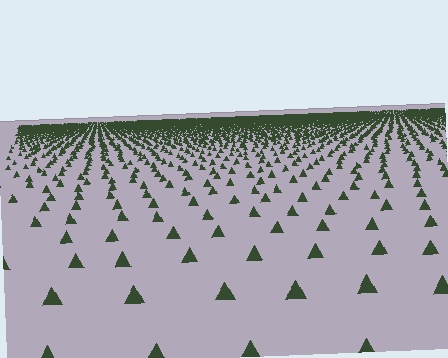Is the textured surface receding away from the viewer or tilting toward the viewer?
The surface is receding away from the viewer. Texture elements get smaller and denser toward the top.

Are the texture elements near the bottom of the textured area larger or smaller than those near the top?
Larger. Near the bottom, elements are closer to the viewer and appear at a bigger on-screen size.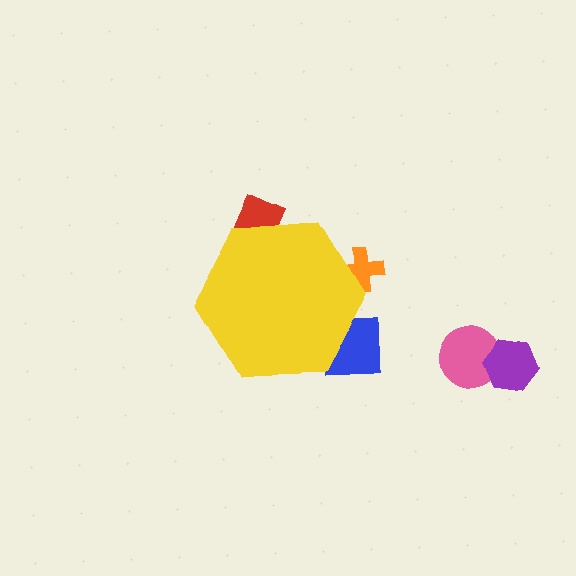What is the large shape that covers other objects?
A yellow hexagon.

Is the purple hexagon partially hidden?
No, the purple hexagon is fully visible.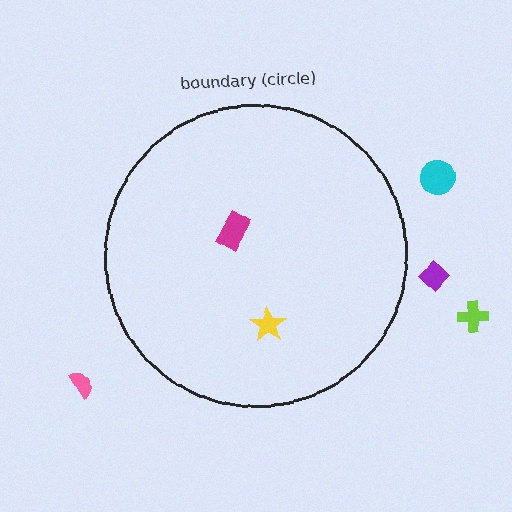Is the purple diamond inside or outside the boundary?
Outside.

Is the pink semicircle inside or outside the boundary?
Outside.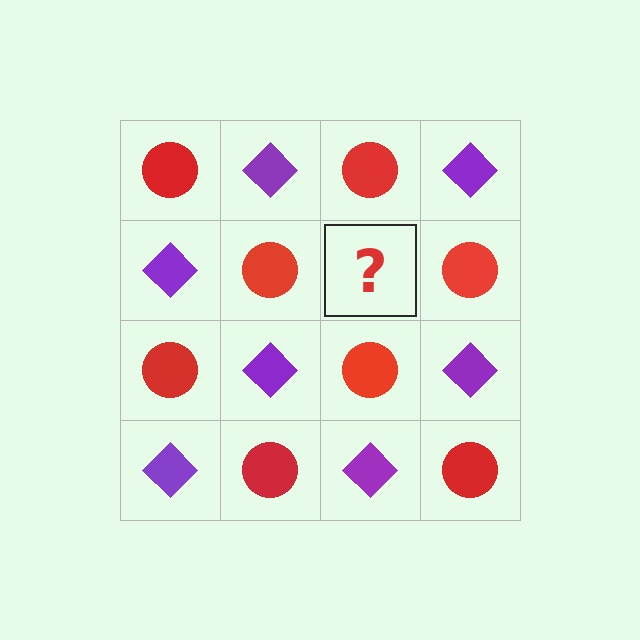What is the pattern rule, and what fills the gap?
The rule is that it alternates red circle and purple diamond in a checkerboard pattern. The gap should be filled with a purple diamond.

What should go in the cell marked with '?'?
The missing cell should contain a purple diamond.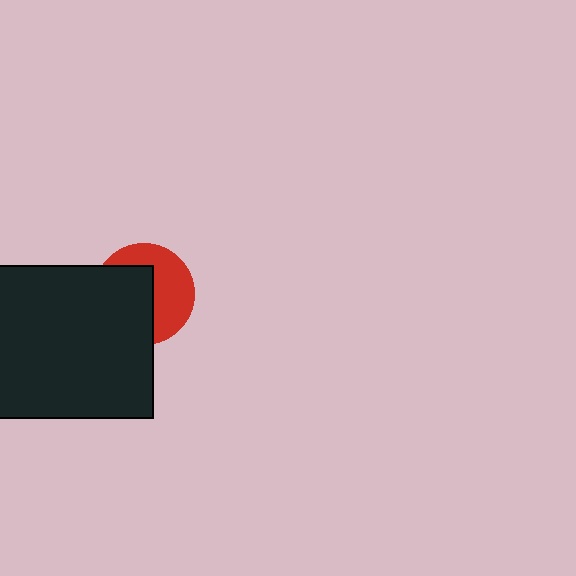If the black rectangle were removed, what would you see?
You would see the complete red circle.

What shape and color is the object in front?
The object in front is a black rectangle.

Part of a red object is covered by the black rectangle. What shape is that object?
It is a circle.